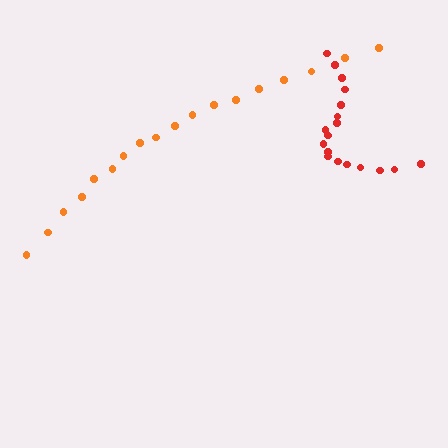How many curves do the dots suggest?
There are 2 distinct paths.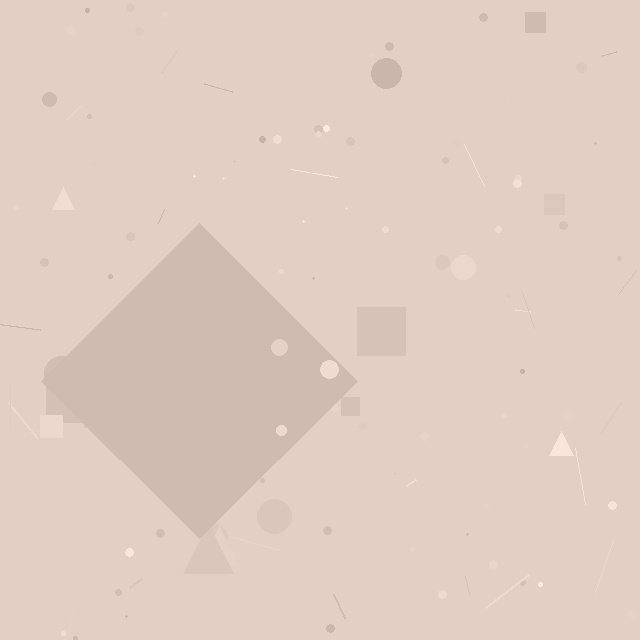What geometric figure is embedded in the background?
A diamond is embedded in the background.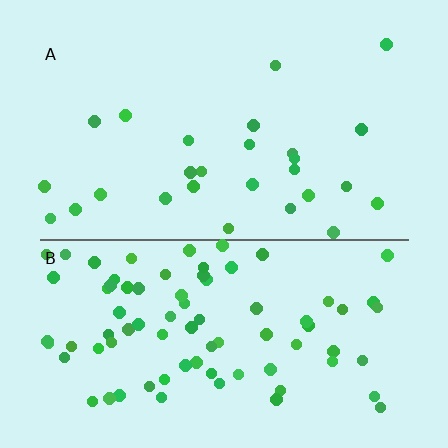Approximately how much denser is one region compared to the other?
Approximately 3.0× — region B over region A.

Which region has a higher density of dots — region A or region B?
B (the bottom).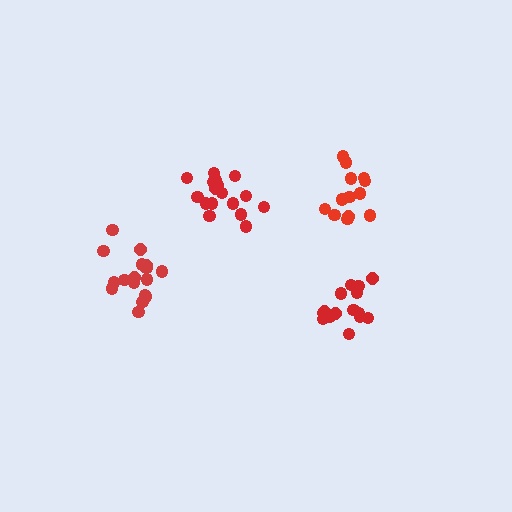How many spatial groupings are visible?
There are 4 spatial groupings.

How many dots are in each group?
Group 1: 17 dots, Group 2: 15 dots, Group 3: 13 dots, Group 4: 18 dots (63 total).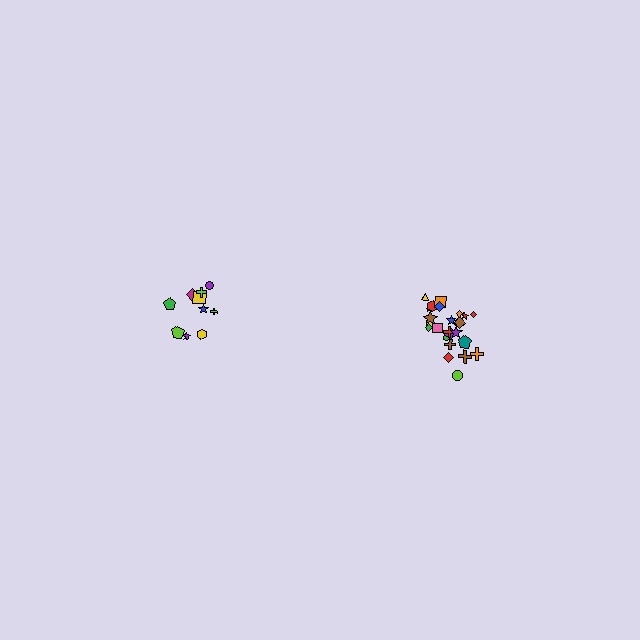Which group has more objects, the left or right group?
The right group.